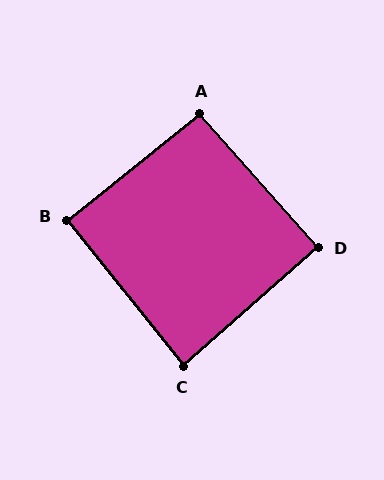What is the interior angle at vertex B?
Approximately 90 degrees (approximately right).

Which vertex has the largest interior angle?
A, at approximately 93 degrees.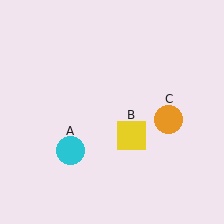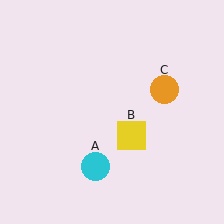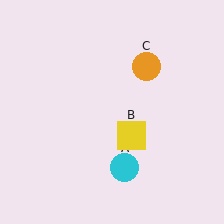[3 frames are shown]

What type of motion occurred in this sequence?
The cyan circle (object A), orange circle (object C) rotated counterclockwise around the center of the scene.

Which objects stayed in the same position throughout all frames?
Yellow square (object B) remained stationary.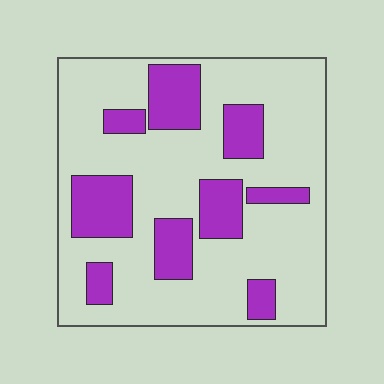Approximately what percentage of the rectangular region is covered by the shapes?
Approximately 25%.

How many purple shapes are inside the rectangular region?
9.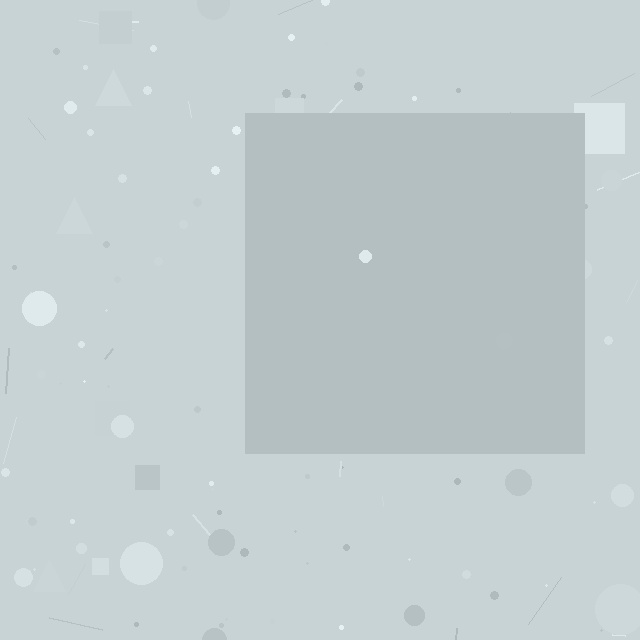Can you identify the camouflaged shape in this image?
The camouflaged shape is a square.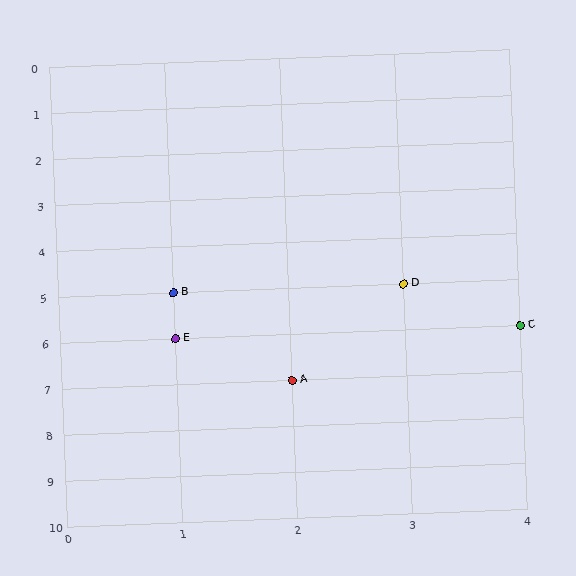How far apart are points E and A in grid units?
Points E and A are 1 column and 1 row apart (about 1.4 grid units diagonally).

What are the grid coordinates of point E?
Point E is at grid coordinates (1, 6).